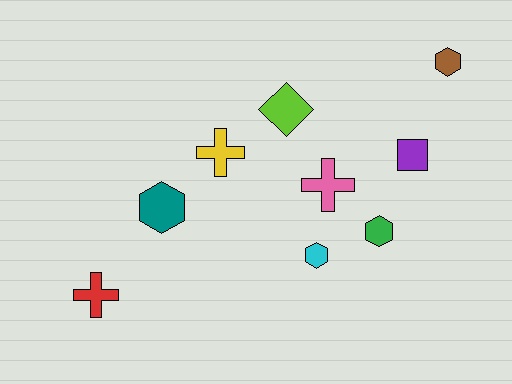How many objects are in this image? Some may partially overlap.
There are 9 objects.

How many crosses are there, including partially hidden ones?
There are 3 crosses.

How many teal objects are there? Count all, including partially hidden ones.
There is 1 teal object.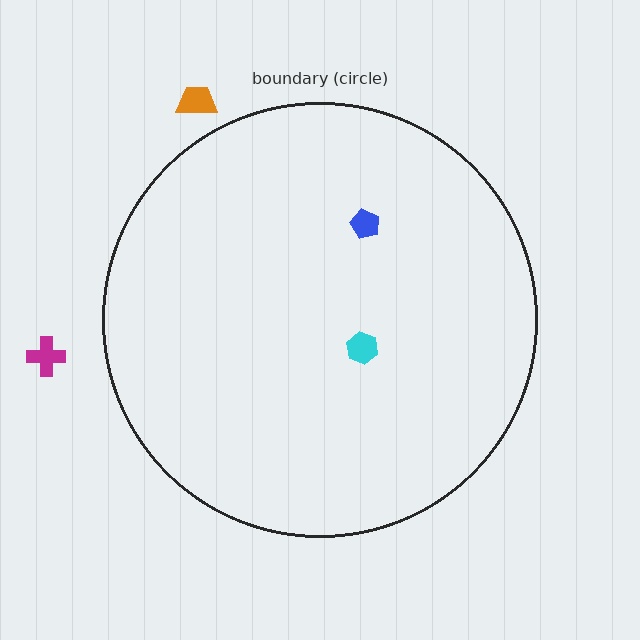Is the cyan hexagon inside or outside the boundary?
Inside.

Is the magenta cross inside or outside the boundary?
Outside.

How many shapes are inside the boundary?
2 inside, 2 outside.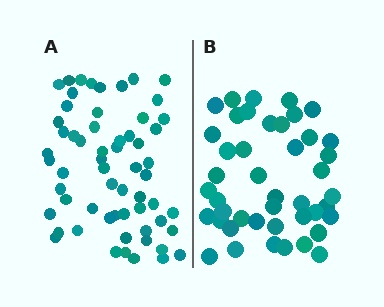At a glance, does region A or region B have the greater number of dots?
Region A (the left region) has more dots.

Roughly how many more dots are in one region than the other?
Region A has approximately 15 more dots than region B.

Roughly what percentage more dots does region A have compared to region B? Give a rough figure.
About 35% more.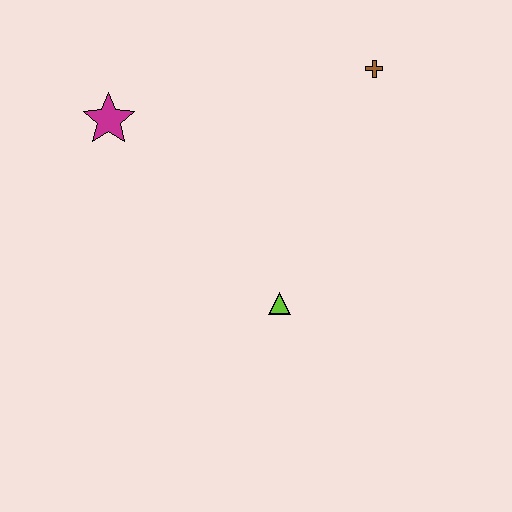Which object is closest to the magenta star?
The lime triangle is closest to the magenta star.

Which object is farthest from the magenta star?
The brown cross is farthest from the magenta star.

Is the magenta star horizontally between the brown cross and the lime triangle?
No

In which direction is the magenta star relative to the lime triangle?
The magenta star is above the lime triangle.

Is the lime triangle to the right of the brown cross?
No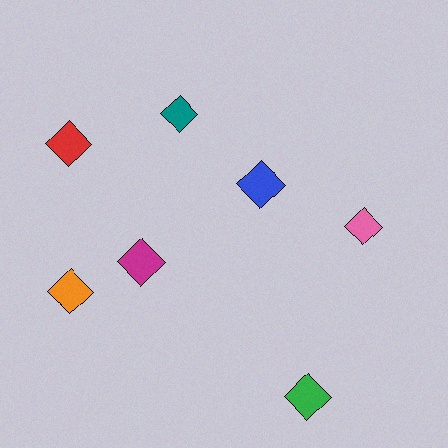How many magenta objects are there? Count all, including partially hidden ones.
There is 1 magenta object.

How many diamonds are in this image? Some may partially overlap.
There are 7 diamonds.